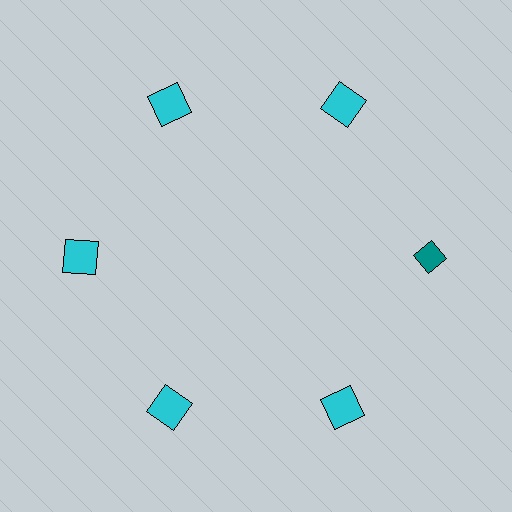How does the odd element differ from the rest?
It differs in both color (teal instead of cyan) and shape (diamond instead of square).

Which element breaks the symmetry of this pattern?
The teal diamond at roughly the 3 o'clock position breaks the symmetry. All other shapes are cyan squares.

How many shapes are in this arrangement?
There are 6 shapes arranged in a ring pattern.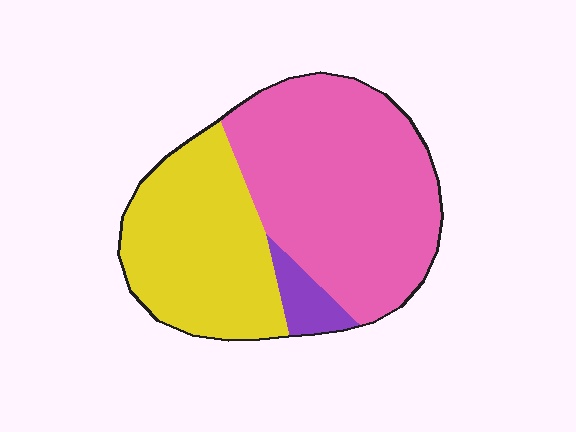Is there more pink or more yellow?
Pink.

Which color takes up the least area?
Purple, at roughly 5%.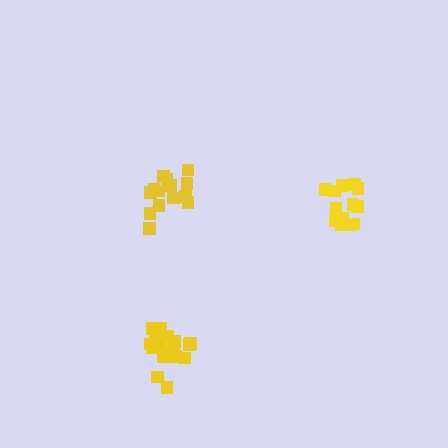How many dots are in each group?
Group 1: 14 dots, Group 2: 15 dots, Group 3: 16 dots (45 total).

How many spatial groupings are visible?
There are 3 spatial groupings.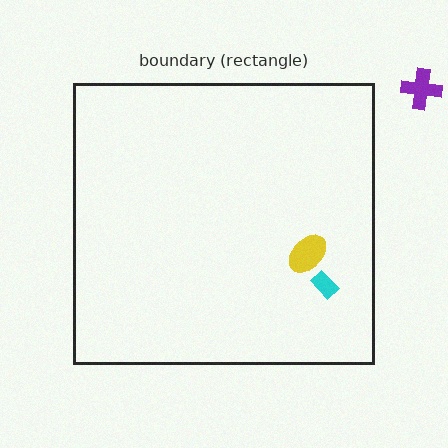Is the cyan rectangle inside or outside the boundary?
Inside.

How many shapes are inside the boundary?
2 inside, 1 outside.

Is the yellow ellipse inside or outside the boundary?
Inside.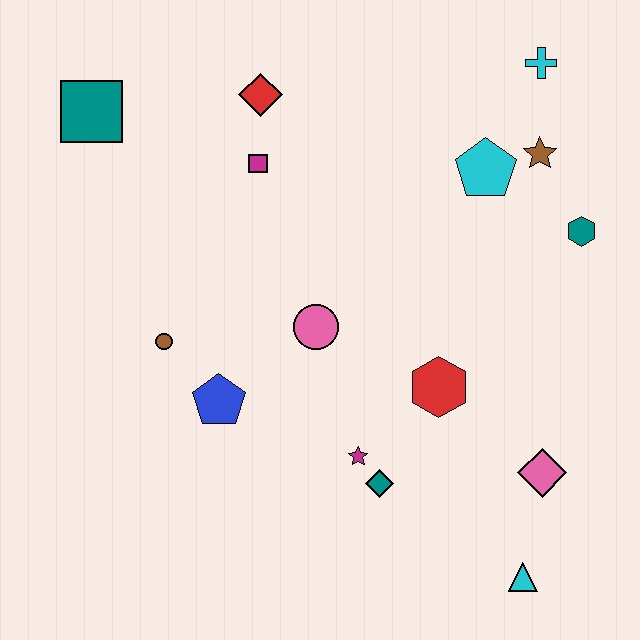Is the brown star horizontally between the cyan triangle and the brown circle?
No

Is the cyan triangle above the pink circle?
No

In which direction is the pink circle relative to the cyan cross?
The pink circle is below the cyan cross.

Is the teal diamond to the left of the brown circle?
No